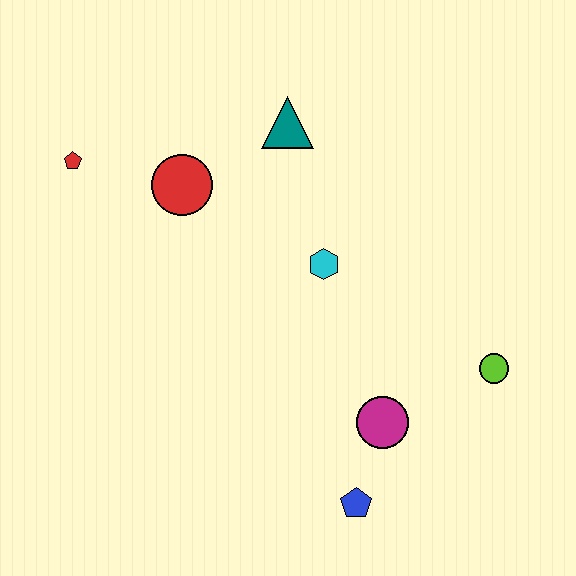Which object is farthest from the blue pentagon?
The red pentagon is farthest from the blue pentagon.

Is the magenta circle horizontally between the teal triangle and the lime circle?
Yes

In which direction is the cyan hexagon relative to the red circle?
The cyan hexagon is to the right of the red circle.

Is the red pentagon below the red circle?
No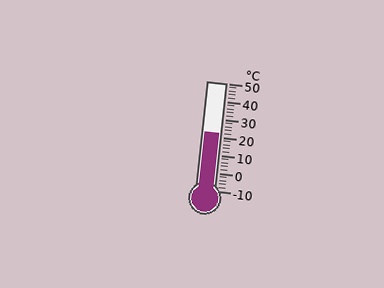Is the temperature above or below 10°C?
The temperature is above 10°C.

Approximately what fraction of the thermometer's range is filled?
The thermometer is filled to approximately 55% of its range.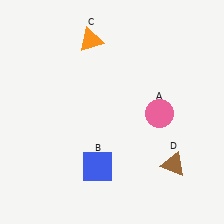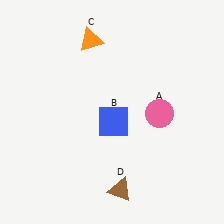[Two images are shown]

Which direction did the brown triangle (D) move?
The brown triangle (D) moved left.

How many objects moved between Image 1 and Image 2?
2 objects moved between the two images.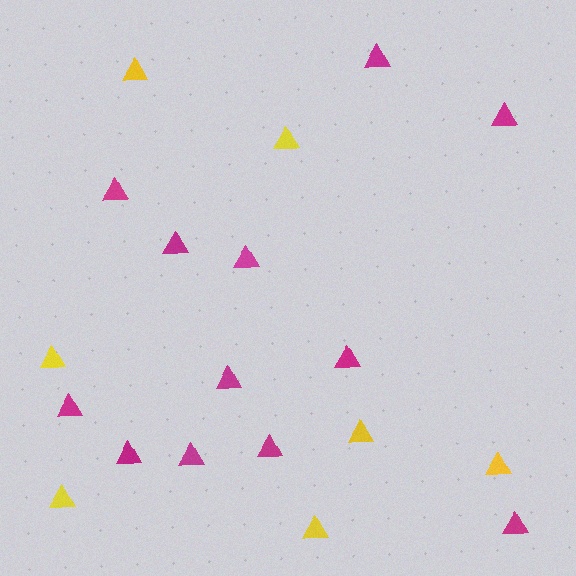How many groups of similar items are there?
There are 2 groups: one group of yellow triangles (7) and one group of magenta triangles (12).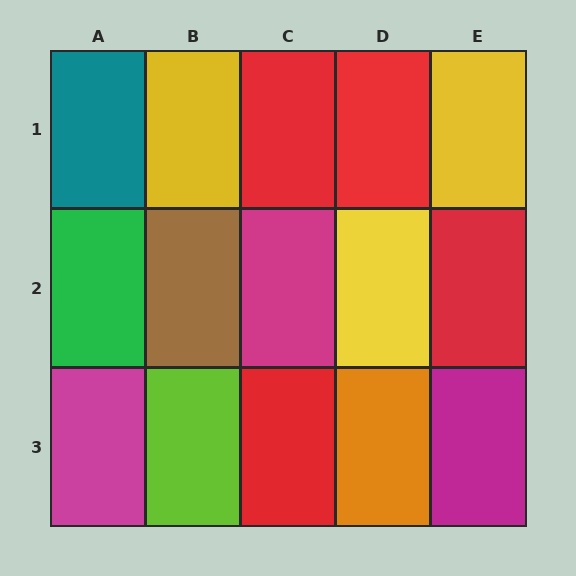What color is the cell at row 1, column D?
Red.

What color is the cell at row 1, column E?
Yellow.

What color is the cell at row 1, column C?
Red.